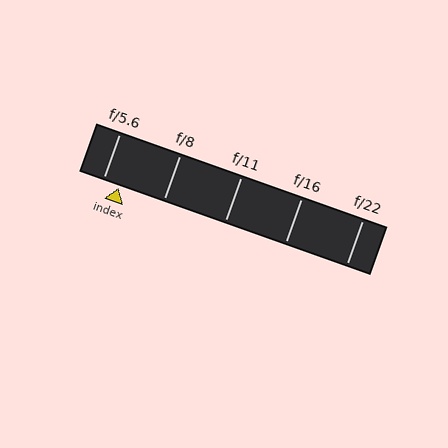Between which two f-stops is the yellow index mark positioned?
The index mark is between f/5.6 and f/8.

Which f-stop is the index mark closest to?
The index mark is closest to f/5.6.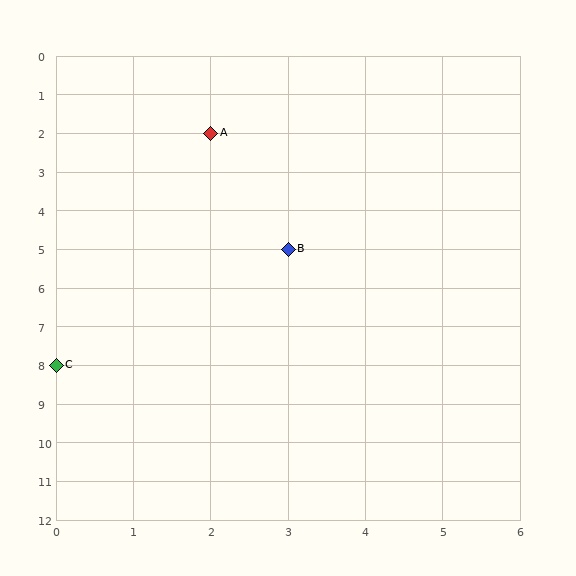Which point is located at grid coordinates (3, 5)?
Point B is at (3, 5).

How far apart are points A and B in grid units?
Points A and B are 1 column and 3 rows apart (about 3.2 grid units diagonally).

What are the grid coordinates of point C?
Point C is at grid coordinates (0, 8).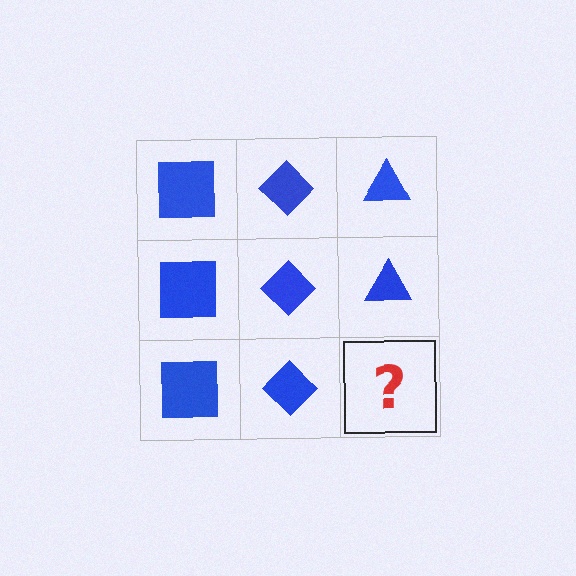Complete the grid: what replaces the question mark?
The question mark should be replaced with a blue triangle.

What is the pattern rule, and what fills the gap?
The rule is that each column has a consistent shape. The gap should be filled with a blue triangle.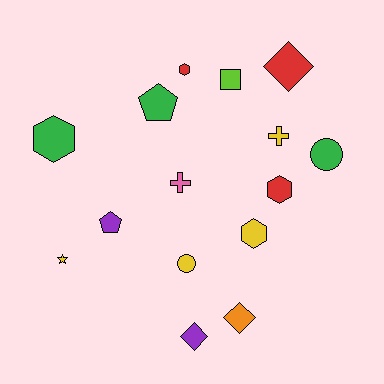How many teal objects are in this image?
There are no teal objects.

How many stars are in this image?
There is 1 star.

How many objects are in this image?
There are 15 objects.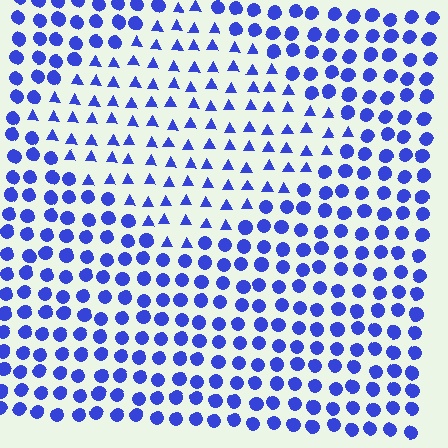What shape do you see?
I see a diamond.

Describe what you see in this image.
The image is filled with small blue elements arranged in a uniform grid. A diamond-shaped region contains triangles, while the surrounding area contains circles. The boundary is defined purely by the change in element shape.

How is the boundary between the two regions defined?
The boundary is defined by a change in element shape: triangles inside vs. circles outside. All elements share the same color and spacing.